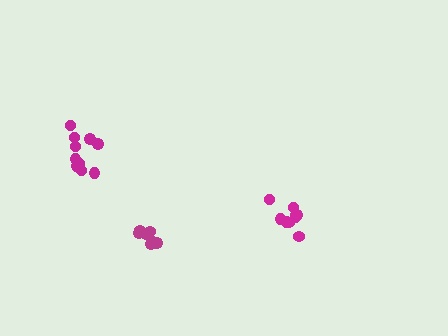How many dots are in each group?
Group 1: 8 dots, Group 2: 9 dots, Group 3: 10 dots (27 total).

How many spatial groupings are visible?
There are 3 spatial groupings.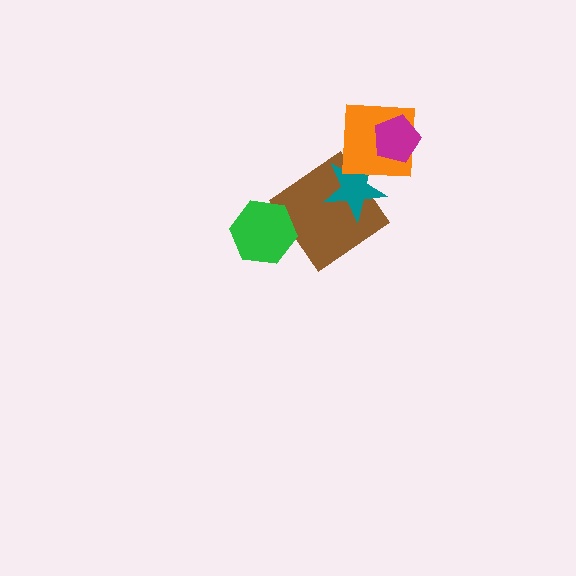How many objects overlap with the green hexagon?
1 object overlaps with the green hexagon.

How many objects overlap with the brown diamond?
2 objects overlap with the brown diamond.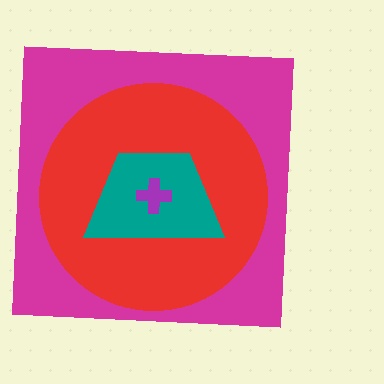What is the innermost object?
The purple cross.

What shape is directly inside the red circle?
The teal trapezoid.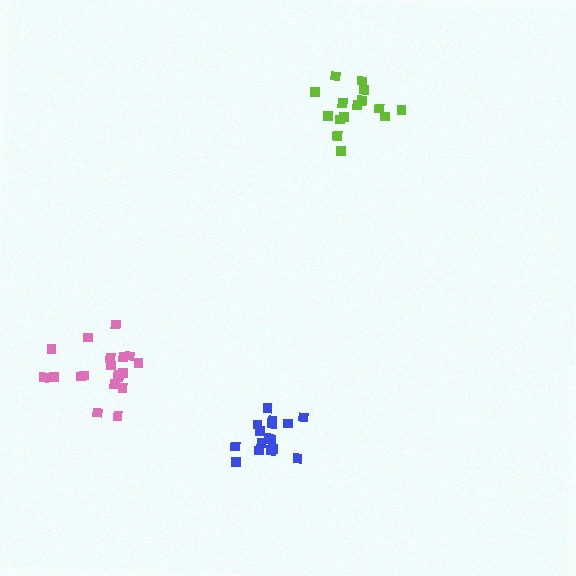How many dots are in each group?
Group 1: 16 dots, Group 2: 19 dots, Group 3: 15 dots (50 total).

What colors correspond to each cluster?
The clusters are colored: blue, pink, lime.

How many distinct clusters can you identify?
There are 3 distinct clusters.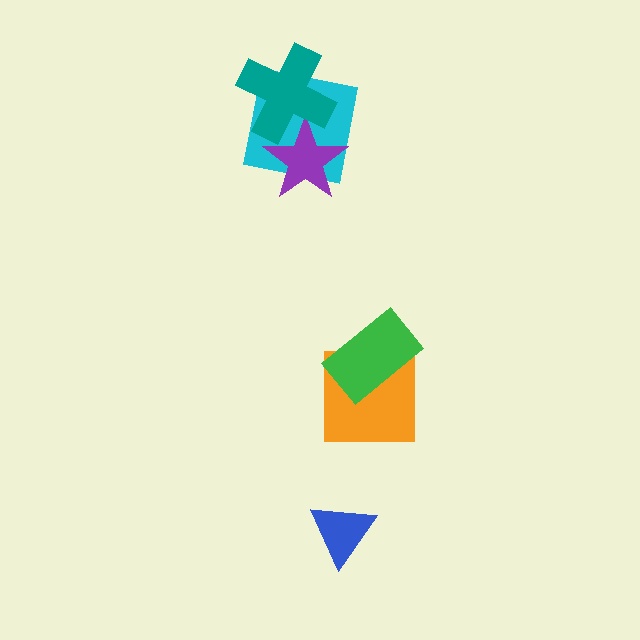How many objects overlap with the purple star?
2 objects overlap with the purple star.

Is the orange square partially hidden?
Yes, it is partially covered by another shape.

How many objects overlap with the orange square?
1 object overlaps with the orange square.